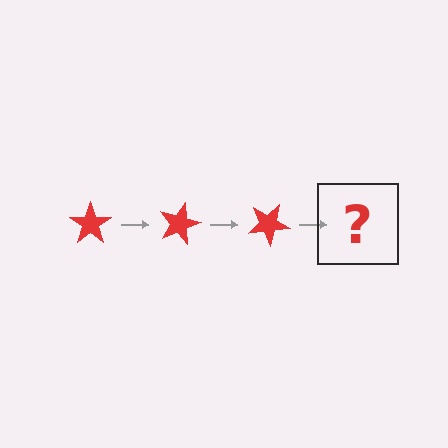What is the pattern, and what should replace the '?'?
The pattern is that the star rotates 15 degrees each step. The '?' should be a red star rotated 45 degrees.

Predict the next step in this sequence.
The next step is a red star rotated 45 degrees.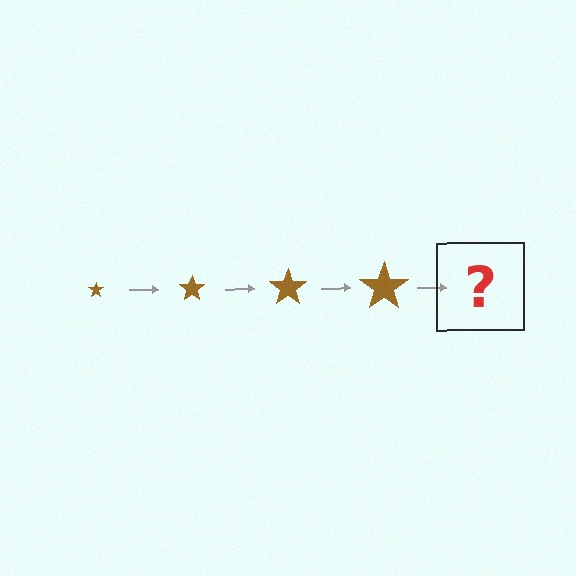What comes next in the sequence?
The next element should be a brown star, larger than the previous one.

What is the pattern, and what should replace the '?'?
The pattern is that the star gets progressively larger each step. The '?' should be a brown star, larger than the previous one.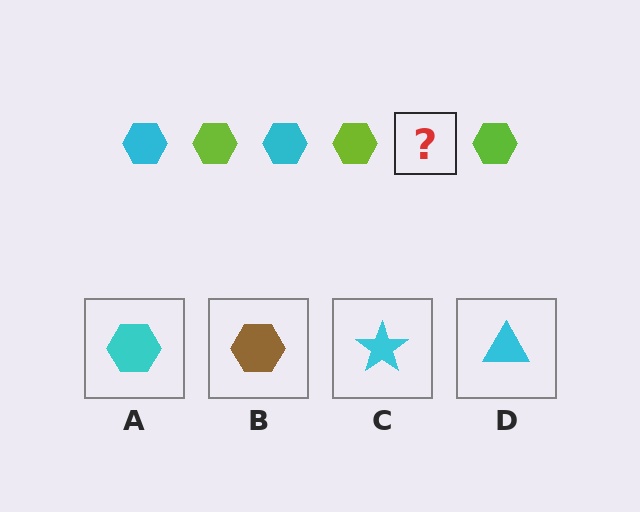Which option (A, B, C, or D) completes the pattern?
A.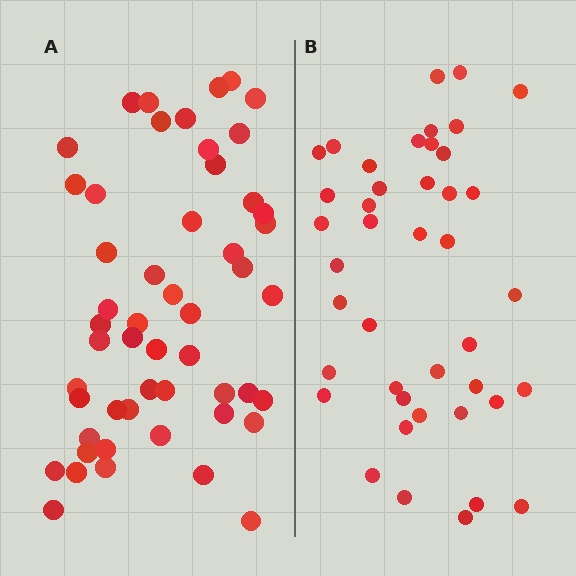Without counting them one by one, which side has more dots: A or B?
Region A (the left region) has more dots.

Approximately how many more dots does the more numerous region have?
Region A has roughly 10 or so more dots than region B.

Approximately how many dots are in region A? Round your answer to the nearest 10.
About 50 dots. (The exact count is 52, which rounds to 50.)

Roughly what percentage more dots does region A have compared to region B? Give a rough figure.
About 25% more.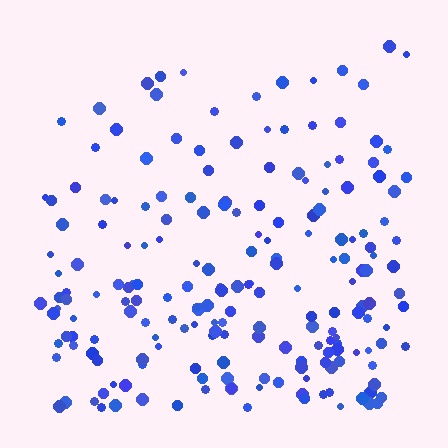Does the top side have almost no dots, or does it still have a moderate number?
Still a moderate number, just noticeably fewer than the bottom.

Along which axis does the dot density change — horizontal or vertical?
Vertical.